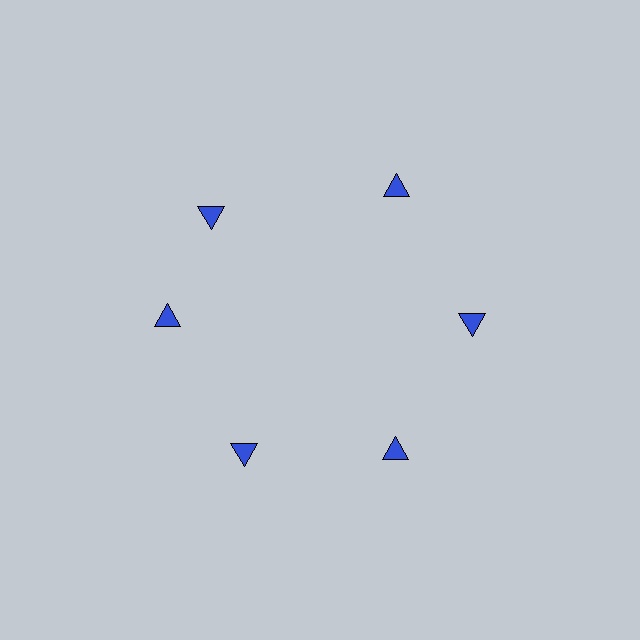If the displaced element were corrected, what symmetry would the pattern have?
It would have 6-fold rotational symmetry — the pattern would map onto itself every 60 degrees.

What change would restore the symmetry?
The symmetry would be restored by rotating it back into even spacing with its neighbors so that all 6 triangles sit at equal angles and equal distance from the center.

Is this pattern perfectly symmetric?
No. The 6 blue triangles are arranged in a ring, but one element near the 11 o'clock position is rotated out of alignment along the ring, breaking the 6-fold rotational symmetry.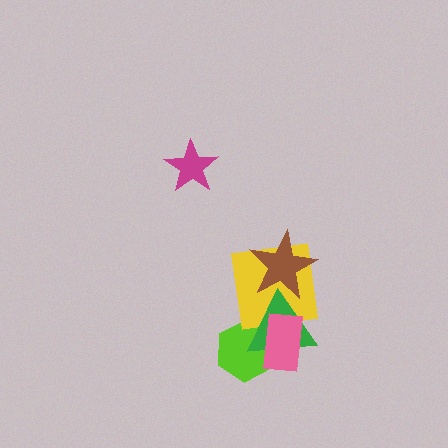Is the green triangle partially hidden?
Yes, it is partially covered by another shape.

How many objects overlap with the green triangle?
4 objects overlap with the green triangle.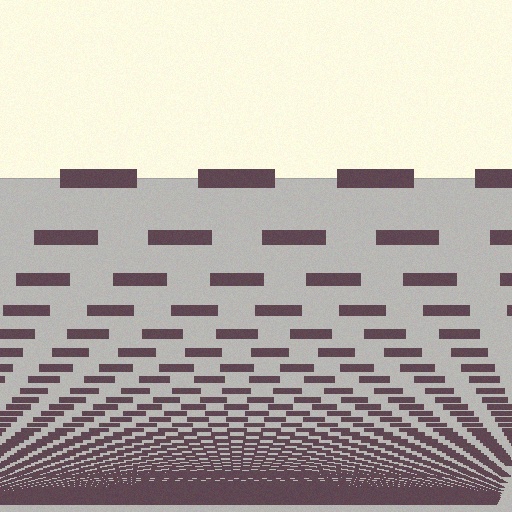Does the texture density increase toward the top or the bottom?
Density increases toward the bottom.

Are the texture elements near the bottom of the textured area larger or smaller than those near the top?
Smaller. The gradient is inverted — elements near the bottom are smaller and denser.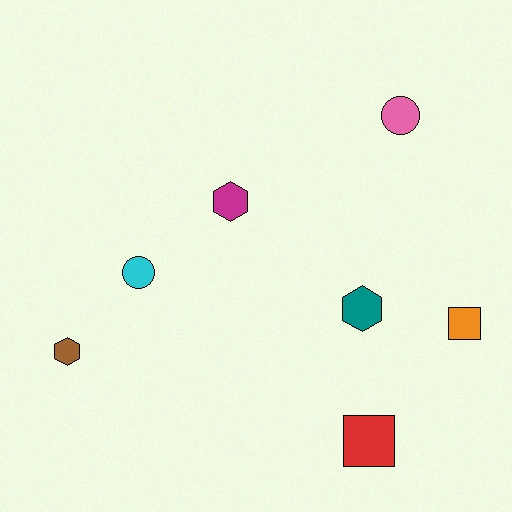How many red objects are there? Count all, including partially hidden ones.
There is 1 red object.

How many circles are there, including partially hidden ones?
There are 2 circles.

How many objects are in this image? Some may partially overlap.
There are 7 objects.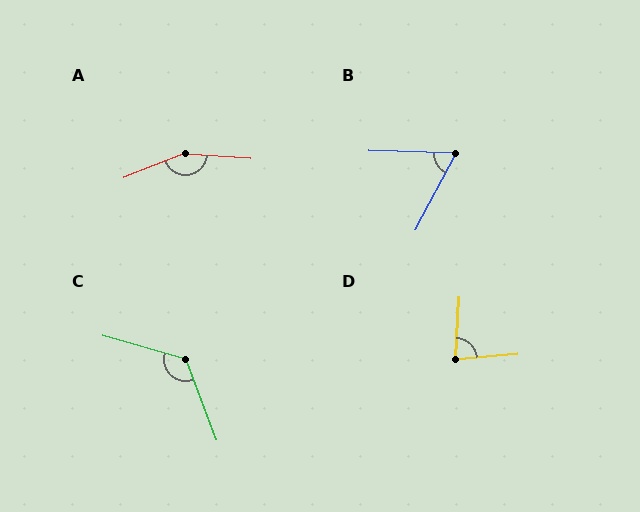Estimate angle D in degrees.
Approximately 81 degrees.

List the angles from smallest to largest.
B (64°), D (81°), C (127°), A (154°).